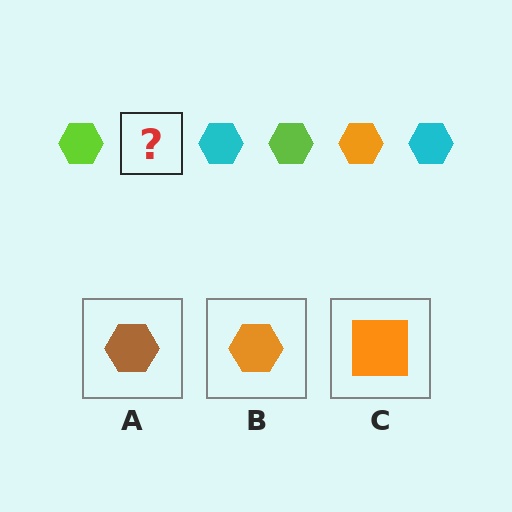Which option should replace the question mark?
Option B.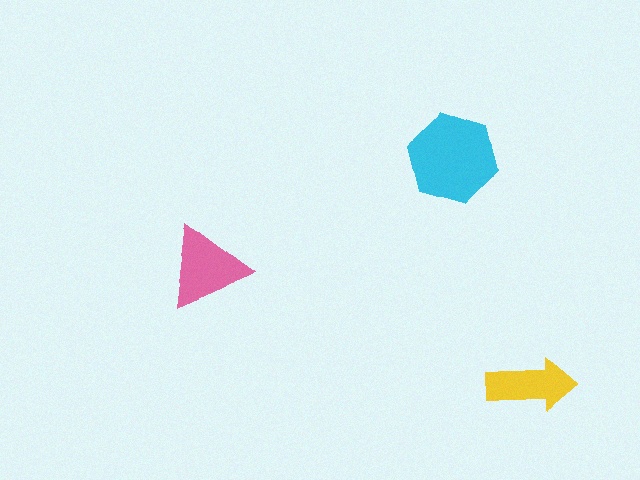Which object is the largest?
The cyan hexagon.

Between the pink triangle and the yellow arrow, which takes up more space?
The pink triangle.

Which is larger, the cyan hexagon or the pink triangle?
The cyan hexagon.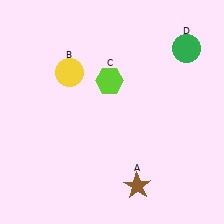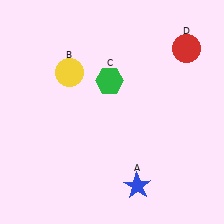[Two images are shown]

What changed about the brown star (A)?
In Image 1, A is brown. In Image 2, it changed to blue.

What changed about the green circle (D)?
In Image 1, D is green. In Image 2, it changed to red.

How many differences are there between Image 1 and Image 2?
There are 3 differences between the two images.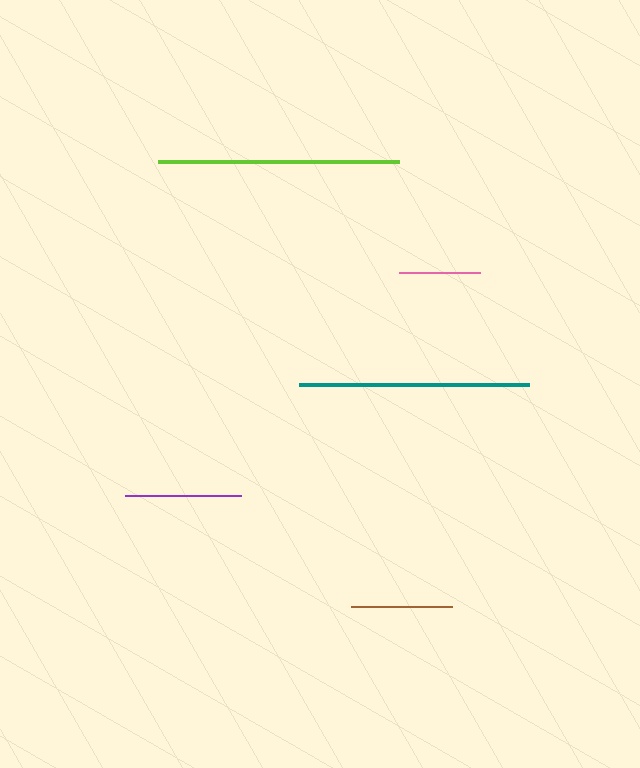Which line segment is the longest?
The lime line is the longest at approximately 241 pixels.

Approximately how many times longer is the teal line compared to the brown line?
The teal line is approximately 2.3 times the length of the brown line.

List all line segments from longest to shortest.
From longest to shortest: lime, teal, purple, brown, pink.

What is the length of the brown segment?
The brown segment is approximately 101 pixels long.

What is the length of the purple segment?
The purple segment is approximately 117 pixels long.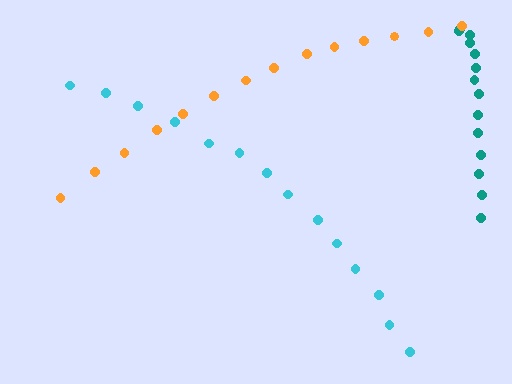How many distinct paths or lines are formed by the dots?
There are 3 distinct paths.